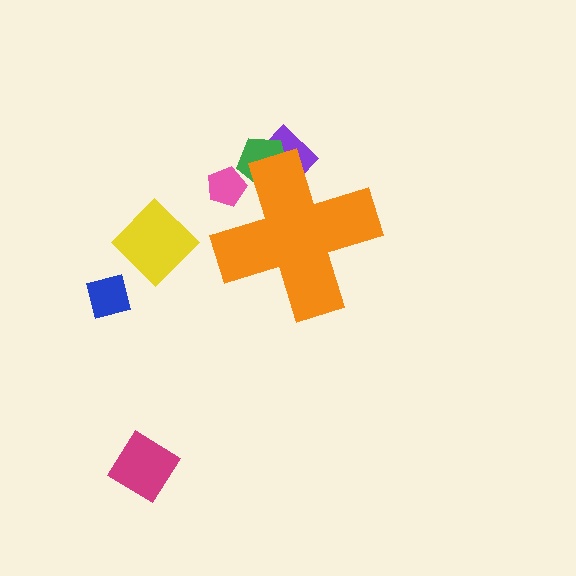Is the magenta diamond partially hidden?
No, the magenta diamond is fully visible.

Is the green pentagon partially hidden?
Yes, the green pentagon is partially hidden behind the orange cross.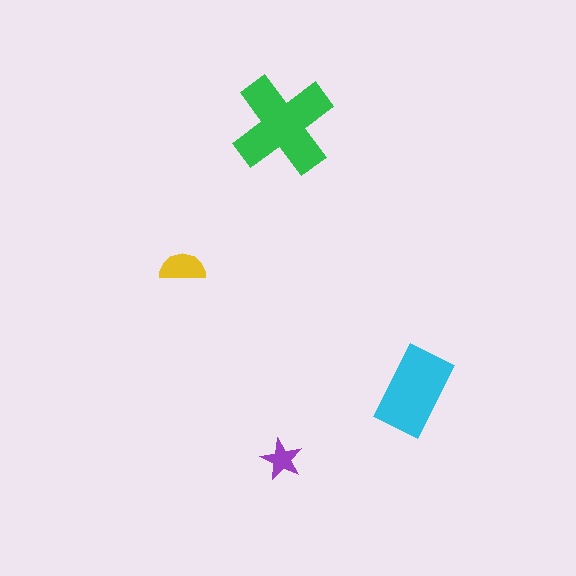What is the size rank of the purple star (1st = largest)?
4th.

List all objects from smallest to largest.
The purple star, the yellow semicircle, the cyan rectangle, the green cross.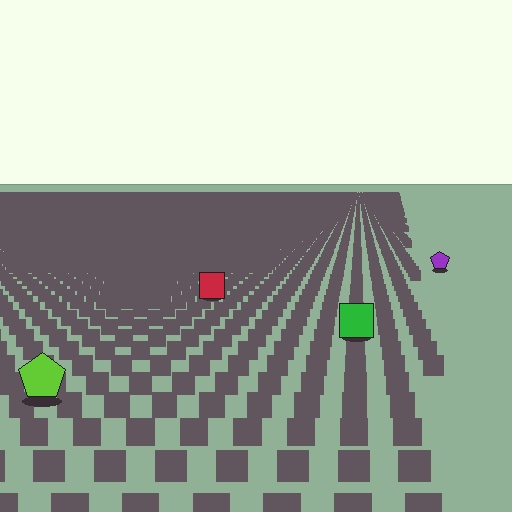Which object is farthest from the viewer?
The purple pentagon is farthest from the viewer. It appears smaller and the ground texture around it is denser.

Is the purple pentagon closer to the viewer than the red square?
No. The red square is closer — you can tell from the texture gradient: the ground texture is coarser near it.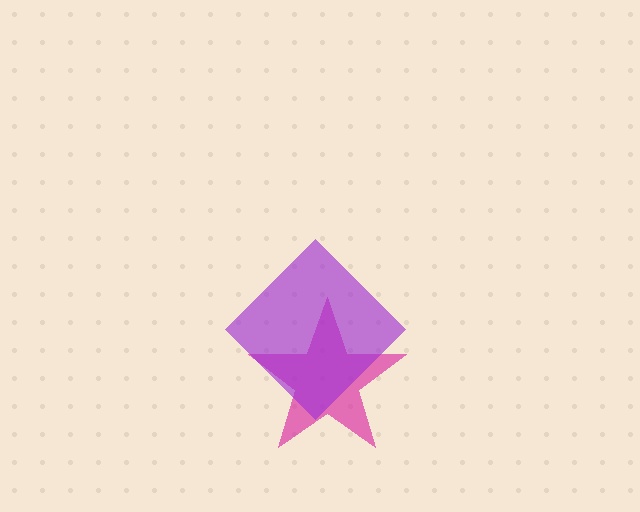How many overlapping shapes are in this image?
There are 2 overlapping shapes in the image.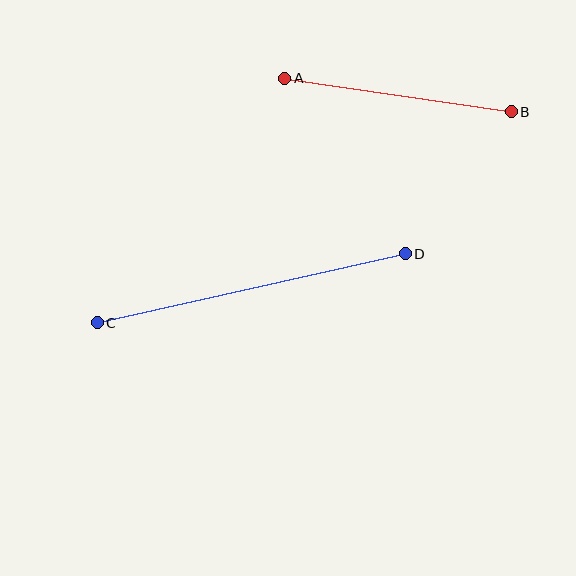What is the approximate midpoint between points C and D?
The midpoint is at approximately (251, 288) pixels.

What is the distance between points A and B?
The distance is approximately 229 pixels.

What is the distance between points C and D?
The distance is approximately 316 pixels.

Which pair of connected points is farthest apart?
Points C and D are farthest apart.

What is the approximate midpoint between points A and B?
The midpoint is at approximately (398, 95) pixels.